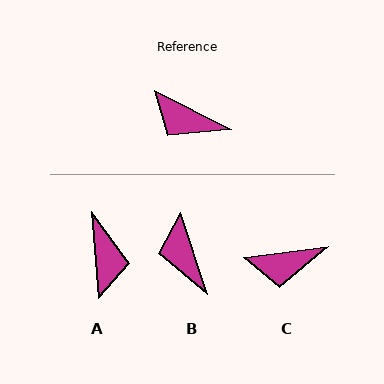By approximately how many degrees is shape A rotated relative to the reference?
Approximately 121 degrees counter-clockwise.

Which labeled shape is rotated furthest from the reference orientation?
A, about 121 degrees away.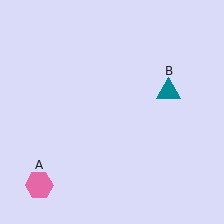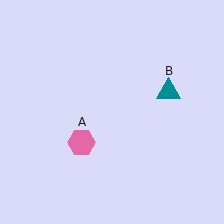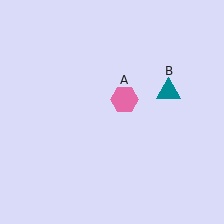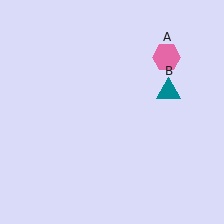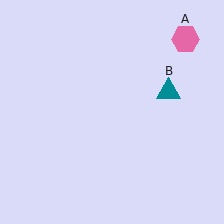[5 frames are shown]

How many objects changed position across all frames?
1 object changed position: pink hexagon (object A).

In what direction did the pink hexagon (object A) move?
The pink hexagon (object A) moved up and to the right.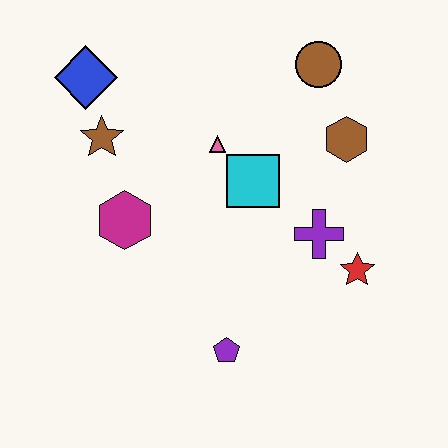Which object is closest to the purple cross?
The red star is closest to the purple cross.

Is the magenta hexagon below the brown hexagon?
Yes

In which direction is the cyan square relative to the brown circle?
The cyan square is below the brown circle.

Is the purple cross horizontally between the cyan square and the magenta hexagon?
No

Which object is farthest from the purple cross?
The blue diamond is farthest from the purple cross.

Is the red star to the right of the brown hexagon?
Yes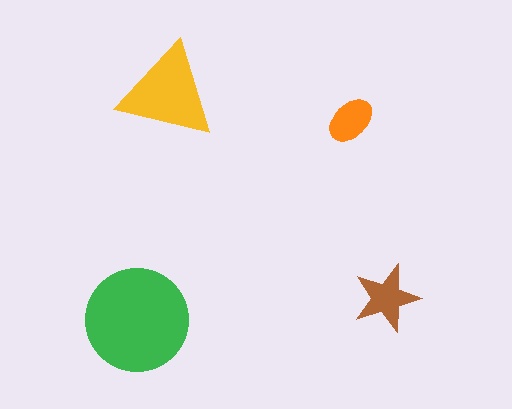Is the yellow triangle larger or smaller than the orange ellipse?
Larger.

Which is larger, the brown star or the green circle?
The green circle.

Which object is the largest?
The green circle.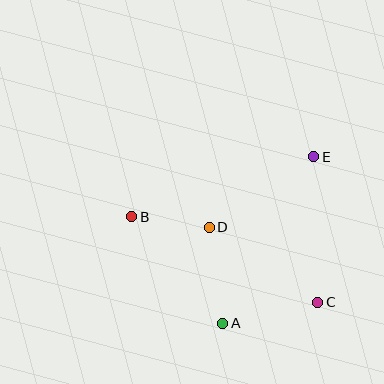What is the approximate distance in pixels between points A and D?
The distance between A and D is approximately 97 pixels.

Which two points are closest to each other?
Points B and D are closest to each other.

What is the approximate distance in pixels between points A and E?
The distance between A and E is approximately 189 pixels.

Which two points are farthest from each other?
Points B and C are farthest from each other.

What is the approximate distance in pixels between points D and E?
The distance between D and E is approximately 126 pixels.